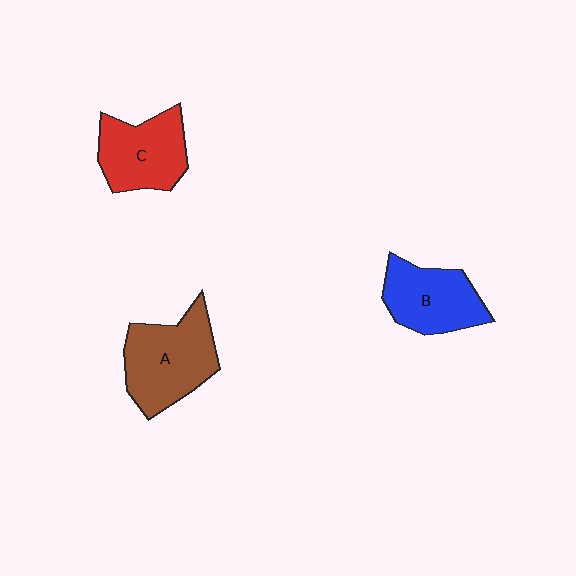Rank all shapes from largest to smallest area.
From largest to smallest: A (brown), C (red), B (blue).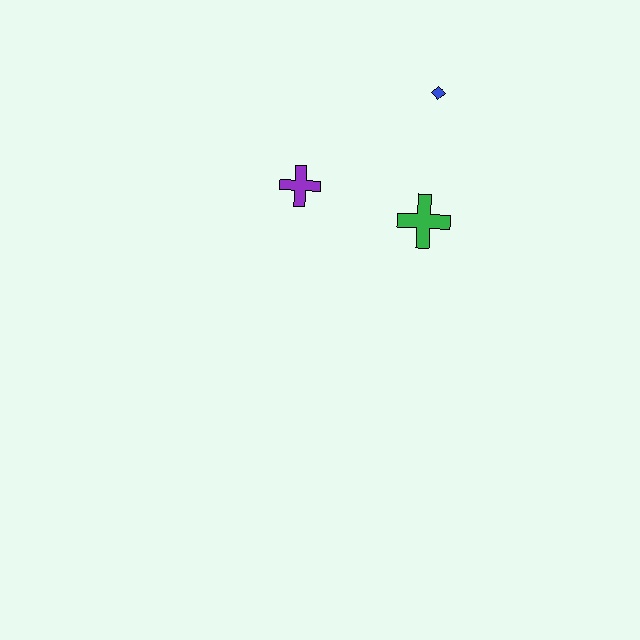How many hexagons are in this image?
There are no hexagons.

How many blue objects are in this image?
There is 1 blue object.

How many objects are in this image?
There are 3 objects.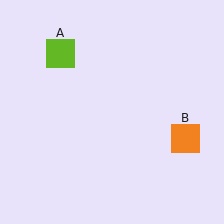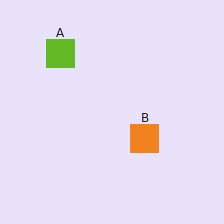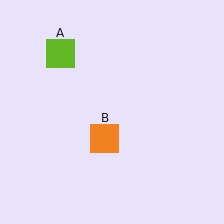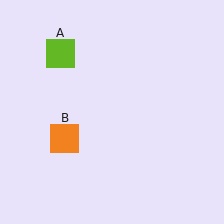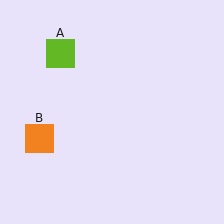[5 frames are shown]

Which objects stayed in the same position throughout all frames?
Lime square (object A) remained stationary.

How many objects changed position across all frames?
1 object changed position: orange square (object B).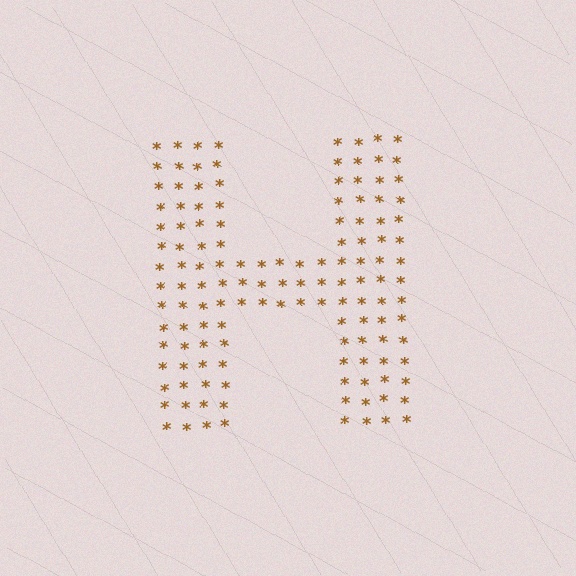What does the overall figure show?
The overall figure shows the letter H.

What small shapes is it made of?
It is made of small asterisks.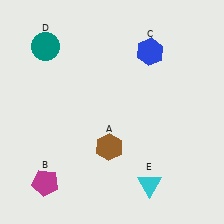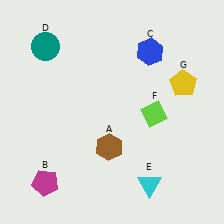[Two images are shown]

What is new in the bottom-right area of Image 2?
A lime diamond (F) was added in the bottom-right area of Image 2.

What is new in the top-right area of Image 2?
A yellow pentagon (G) was added in the top-right area of Image 2.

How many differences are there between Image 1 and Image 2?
There are 2 differences between the two images.